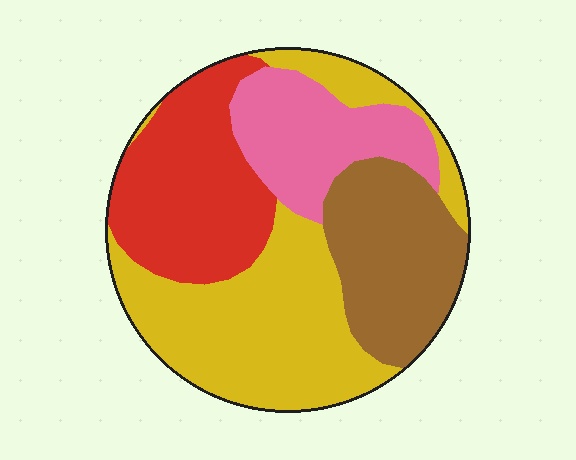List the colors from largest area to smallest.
From largest to smallest: yellow, red, brown, pink.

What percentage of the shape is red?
Red takes up less than a quarter of the shape.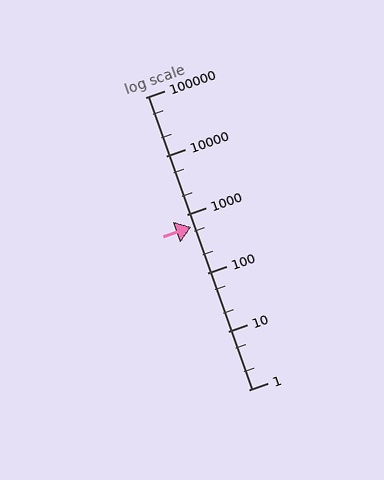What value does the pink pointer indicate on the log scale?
The pointer indicates approximately 600.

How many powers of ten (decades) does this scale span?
The scale spans 5 decades, from 1 to 100000.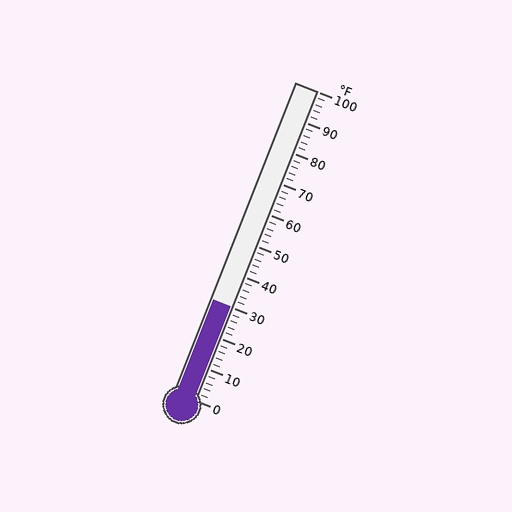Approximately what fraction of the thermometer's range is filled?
The thermometer is filled to approximately 30% of its range.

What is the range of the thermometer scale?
The thermometer scale ranges from 0°F to 100°F.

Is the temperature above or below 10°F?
The temperature is above 10°F.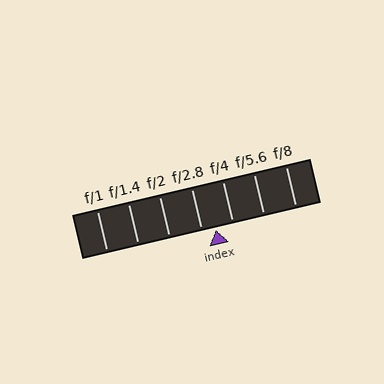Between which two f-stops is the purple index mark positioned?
The index mark is between f/2.8 and f/4.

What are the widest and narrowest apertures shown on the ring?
The widest aperture shown is f/1 and the narrowest is f/8.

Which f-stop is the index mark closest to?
The index mark is closest to f/2.8.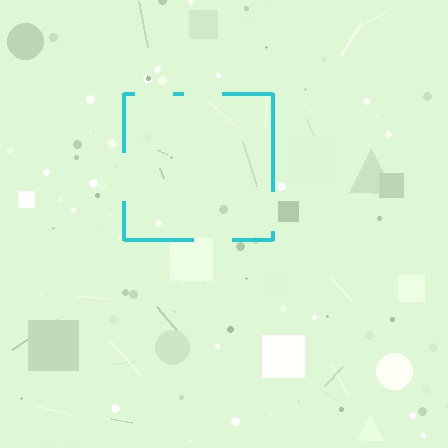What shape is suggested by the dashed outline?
The dashed outline suggests a square.